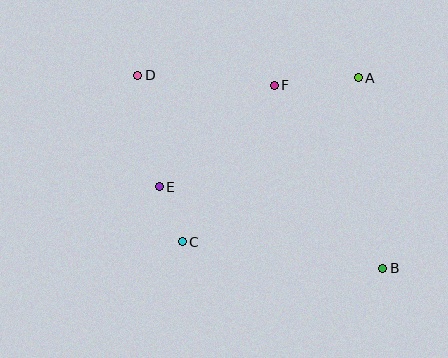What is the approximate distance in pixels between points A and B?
The distance between A and B is approximately 192 pixels.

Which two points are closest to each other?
Points C and E are closest to each other.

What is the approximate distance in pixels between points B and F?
The distance between B and F is approximately 213 pixels.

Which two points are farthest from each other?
Points B and D are farthest from each other.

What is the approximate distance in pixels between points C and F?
The distance between C and F is approximately 182 pixels.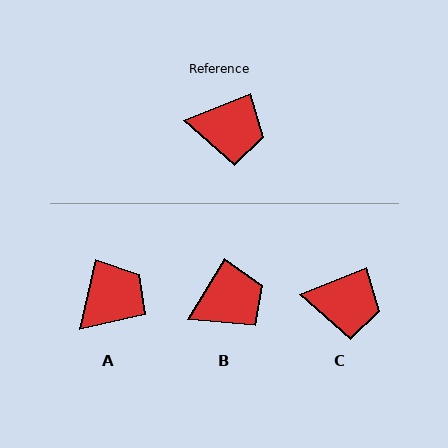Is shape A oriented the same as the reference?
No, it is off by about 55 degrees.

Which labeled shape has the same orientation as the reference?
C.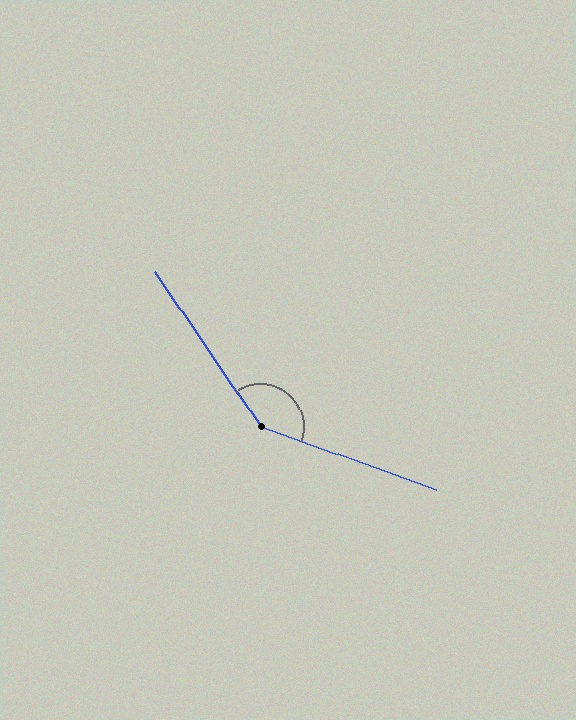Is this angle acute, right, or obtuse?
It is obtuse.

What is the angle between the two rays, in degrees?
Approximately 144 degrees.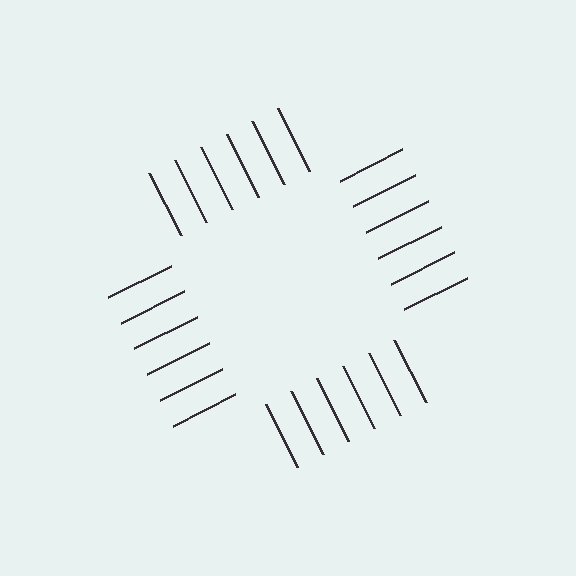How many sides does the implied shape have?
4 sides — the line-ends trace a square.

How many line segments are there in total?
24 — 6 along each of the 4 edges.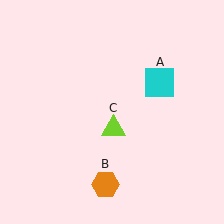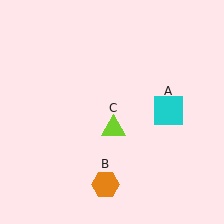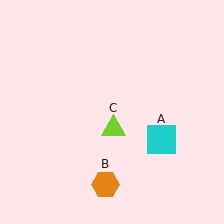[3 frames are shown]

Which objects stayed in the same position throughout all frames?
Orange hexagon (object B) and lime triangle (object C) remained stationary.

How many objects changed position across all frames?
1 object changed position: cyan square (object A).